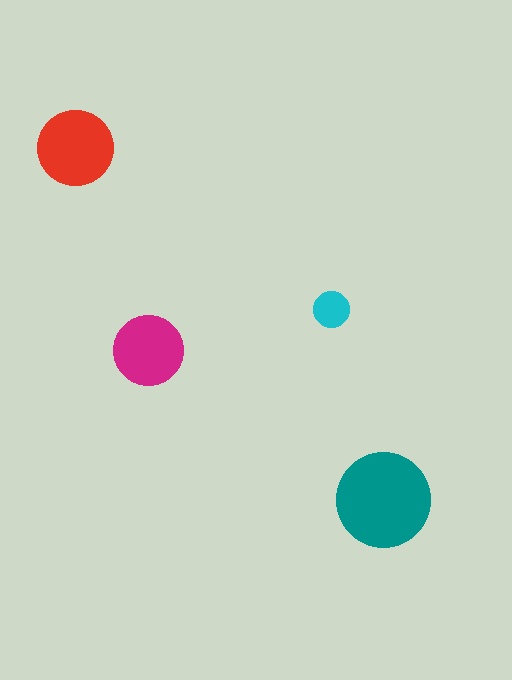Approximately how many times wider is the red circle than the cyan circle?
About 2 times wider.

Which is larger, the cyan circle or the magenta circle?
The magenta one.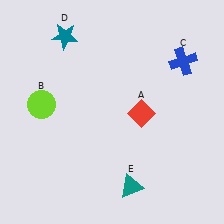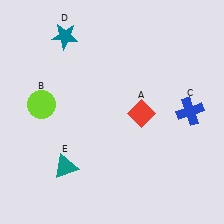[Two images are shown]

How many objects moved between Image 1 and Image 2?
2 objects moved between the two images.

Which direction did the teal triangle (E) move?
The teal triangle (E) moved left.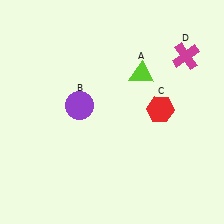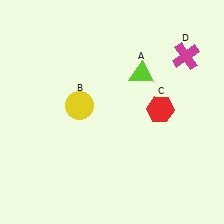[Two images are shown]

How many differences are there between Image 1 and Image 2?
There is 1 difference between the two images.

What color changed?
The circle (B) changed from purple in Image 1 to yellow in Image 2.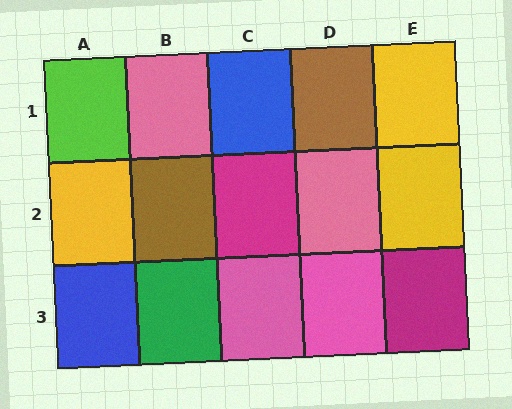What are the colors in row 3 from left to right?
Blue, green, pink, pink, magenta.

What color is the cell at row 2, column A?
Yellow.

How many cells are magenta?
2 cells are magenta.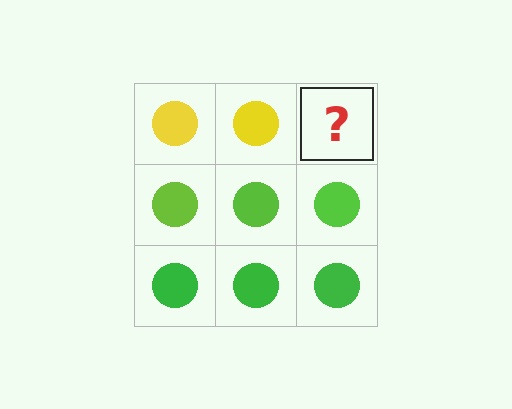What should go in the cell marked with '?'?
The missing cell should contain a yellow circle.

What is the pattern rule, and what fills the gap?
The rule is that each row has a consistent color. The gap should be filled with a yellow circle.